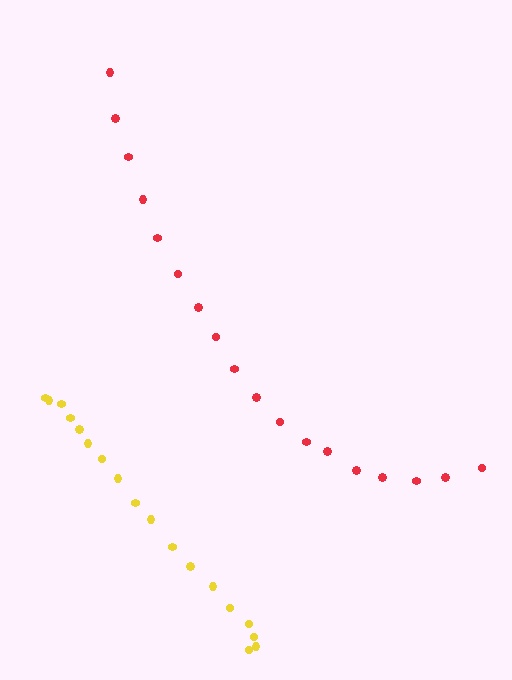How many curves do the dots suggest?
There are 2 distinct paths.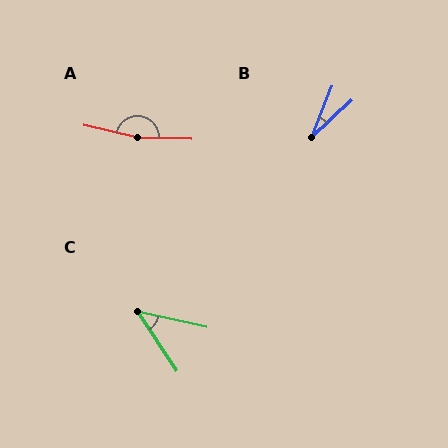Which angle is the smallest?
B, at approximately 26 degrees.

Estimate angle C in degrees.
Approximately 44 degrees.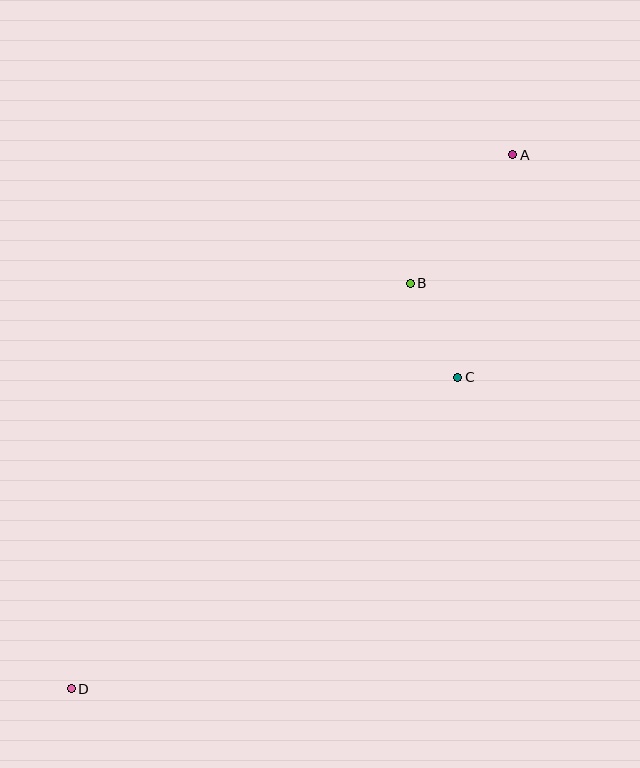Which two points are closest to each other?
Points B and C are closest to each other.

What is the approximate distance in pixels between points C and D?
The distance between C and D is approximately 496 pixels.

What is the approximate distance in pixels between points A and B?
The distance between A and B is approximately 165 pixels.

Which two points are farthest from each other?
Points A and D are farthest from each other.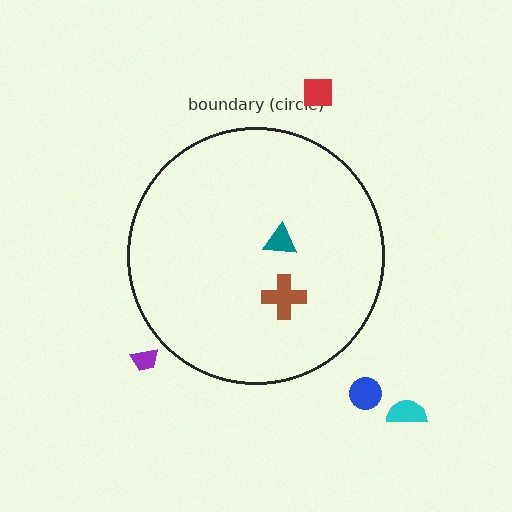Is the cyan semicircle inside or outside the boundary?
Outside.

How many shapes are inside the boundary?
2 inside, 4 outside.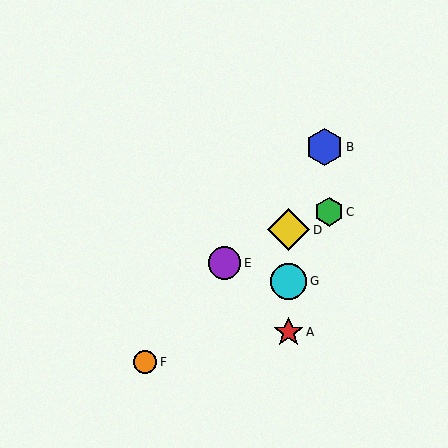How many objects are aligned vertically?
3 objects (A, D, G) are aligned vertically.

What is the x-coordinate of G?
Object G is at x≈289.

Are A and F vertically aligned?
No, A is at x≈289 and F is at x≈145.